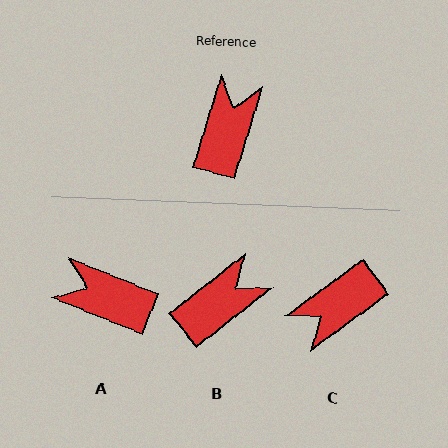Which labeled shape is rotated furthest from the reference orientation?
C, about 143 degrees away.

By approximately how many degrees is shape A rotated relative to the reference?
Approximately 85 degrees counter-clockwise.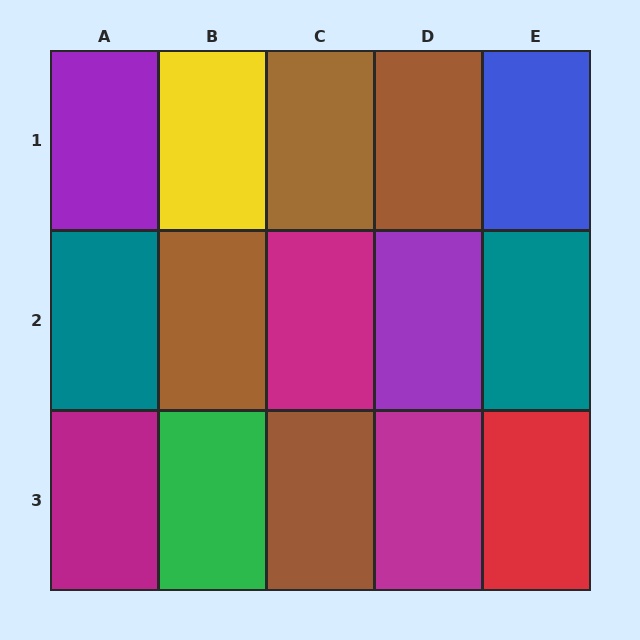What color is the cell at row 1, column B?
Yellow.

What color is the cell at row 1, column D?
Brown.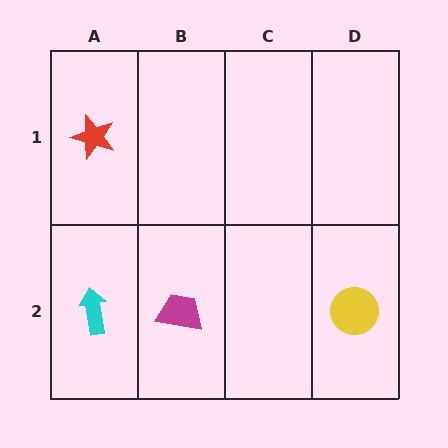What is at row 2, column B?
A magenta trapezoid.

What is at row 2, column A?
A cyan arrow.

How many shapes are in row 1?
1 shape.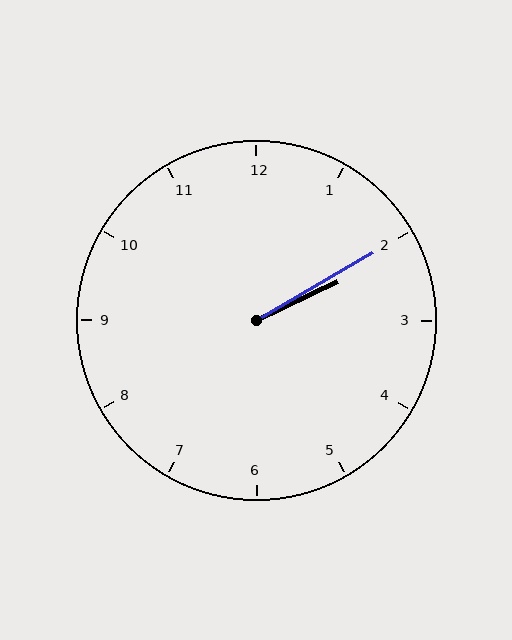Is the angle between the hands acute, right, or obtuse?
It is acute.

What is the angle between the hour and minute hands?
Approximately 5 degrees.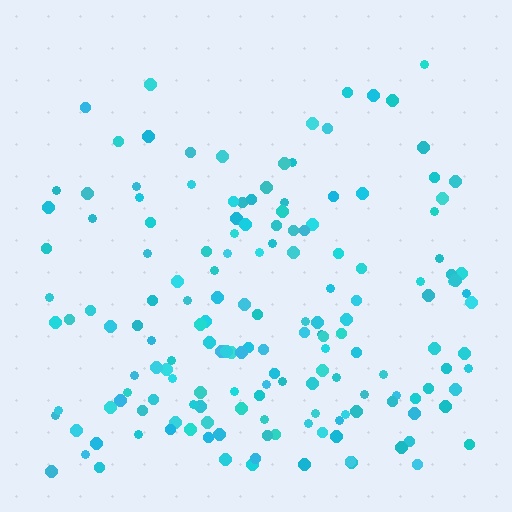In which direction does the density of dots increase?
From top to bottom, with the bottom side densest.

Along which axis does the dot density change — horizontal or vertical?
Vertical.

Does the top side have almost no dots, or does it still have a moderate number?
Still a moderate number, just noticeably fewer than the bottom.